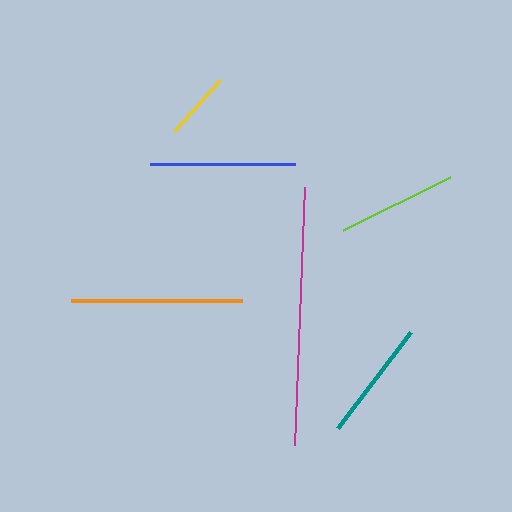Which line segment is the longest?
The magenta line is the longest at approximately 259 pixels.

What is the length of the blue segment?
The blue segment is approximately 145 pixels long.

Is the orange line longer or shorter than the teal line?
The orange line is longer than the teal line.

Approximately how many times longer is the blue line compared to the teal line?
The blue line is approximately 1.2 times the length of the teal line.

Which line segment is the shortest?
The yellow line is the shortest at approximately 68 pixels.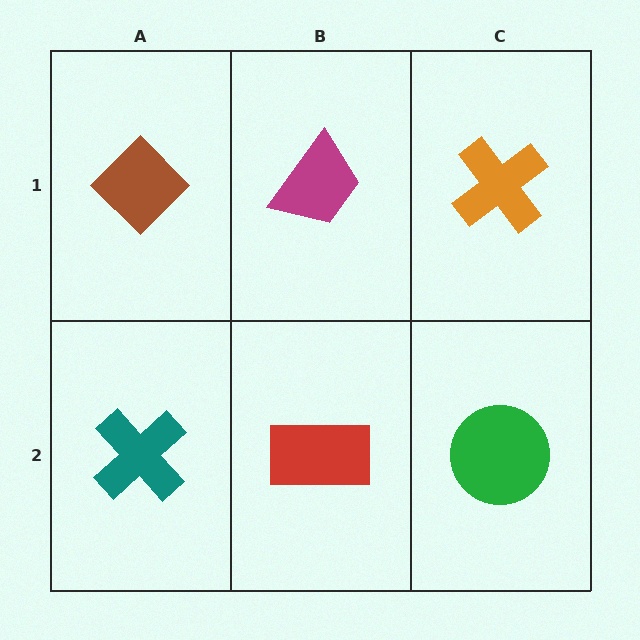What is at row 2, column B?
A red rectangle.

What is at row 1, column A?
A brown diamond.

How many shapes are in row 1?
3 shapes.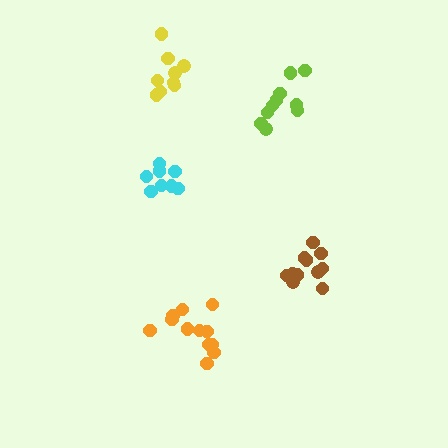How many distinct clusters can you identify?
There are 5 distinct clusters.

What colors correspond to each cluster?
The clusters are colored: orange, cyan, brown, yellow, lime.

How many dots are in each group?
Group 1: 12 dots, Group 2: 8 dots, Group 3: 11 dots, Group 4: 9 dots, Group 5: 10 dots (50 total).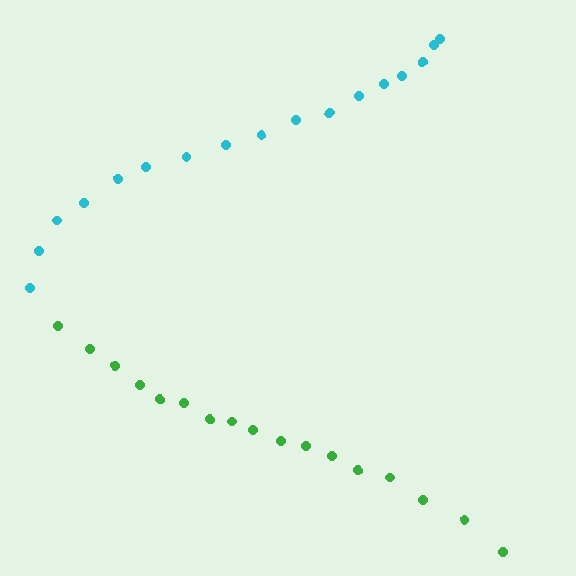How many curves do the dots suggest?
There are 2 distinct paths.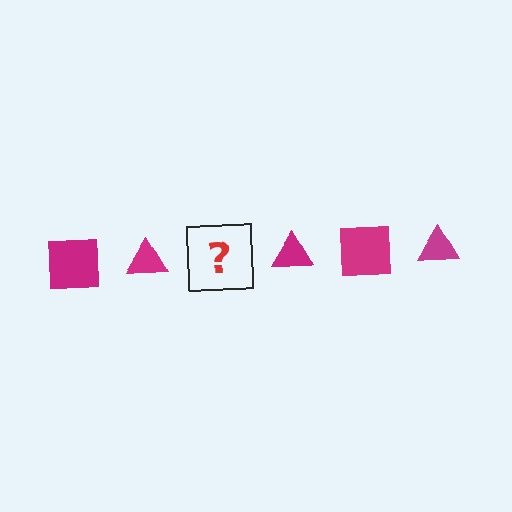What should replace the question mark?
The question mark should be replaced with a magenta square.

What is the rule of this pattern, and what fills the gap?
The rule is that the pattern cycles through square, triangle shapes in magenta. The gap should be filled with a magenta square.